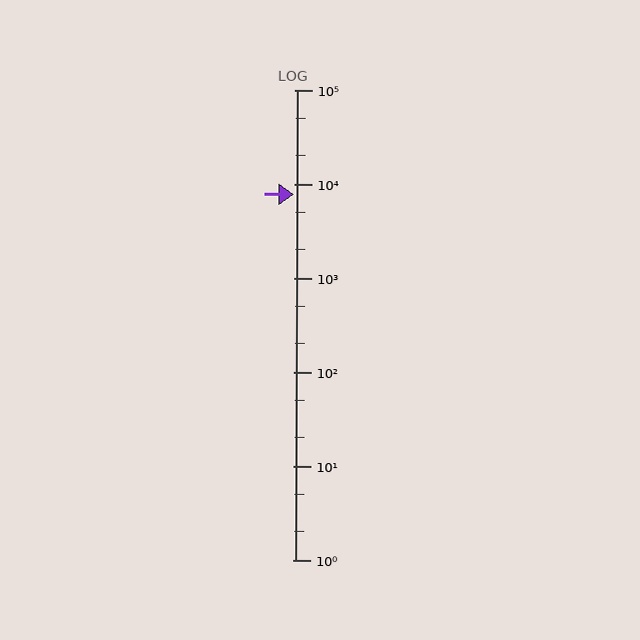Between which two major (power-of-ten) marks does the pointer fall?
The pointer is between 1000 and 10000.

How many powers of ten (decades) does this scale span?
The scale spans 5 decades, from 1 to 100000.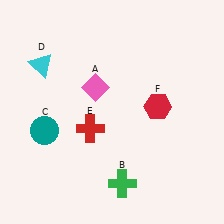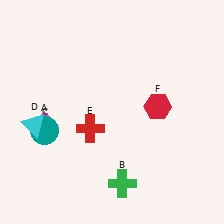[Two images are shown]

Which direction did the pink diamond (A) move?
The pink diamond (A) moved left.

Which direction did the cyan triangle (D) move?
The cyan triangle (D) moved down.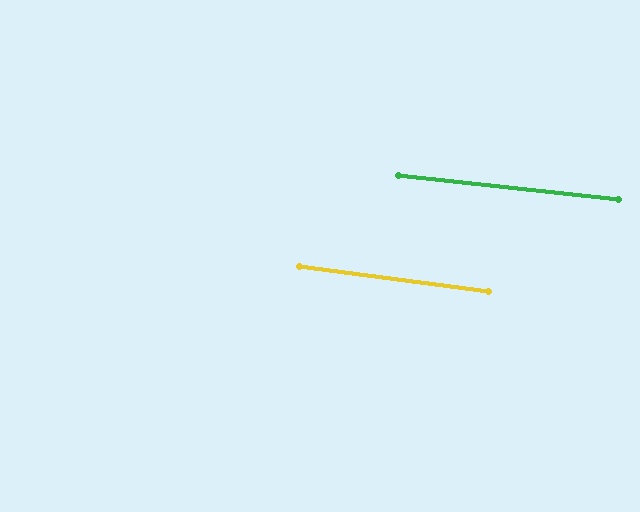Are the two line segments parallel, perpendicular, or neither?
Parallel — their directions differ by only 1.2°.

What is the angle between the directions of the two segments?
Approximately 1 degree.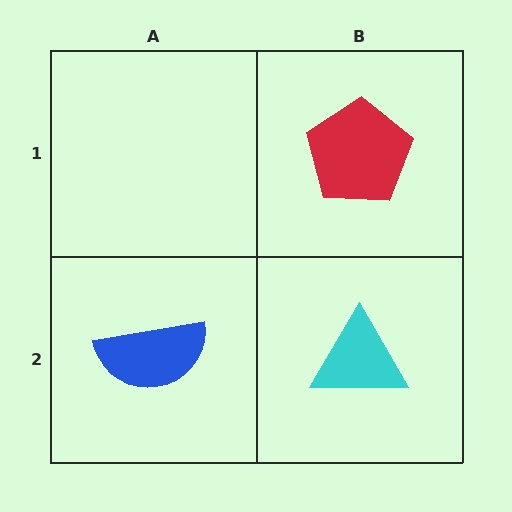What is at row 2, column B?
A cyan triangle.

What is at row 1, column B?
A red pentagon.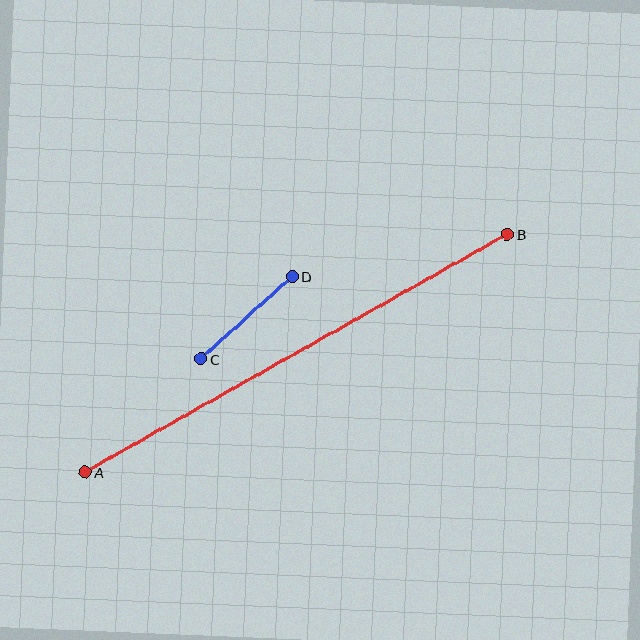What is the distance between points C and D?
The distance is approximately 123 pixels.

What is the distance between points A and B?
The distance is approximately 484 pixels.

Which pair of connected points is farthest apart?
Points A and B are farthest apart.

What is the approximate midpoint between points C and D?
The midpoint is at approximately (247, 318) pixels.